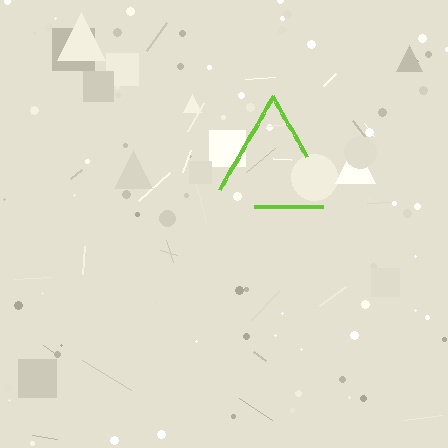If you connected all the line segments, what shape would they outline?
They would outline a triangle.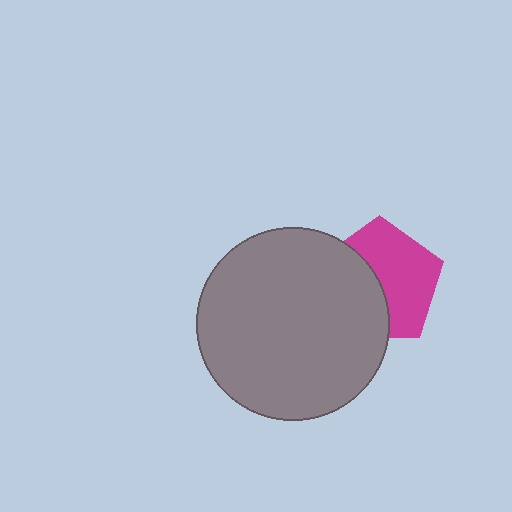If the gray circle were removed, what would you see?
You would see the complete magenta pentagon.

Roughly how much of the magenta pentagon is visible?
About half of it is visible (roughly 56%).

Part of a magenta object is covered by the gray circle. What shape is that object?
It is a pentagon.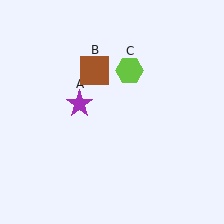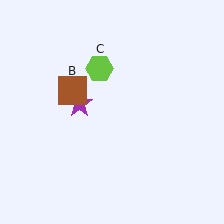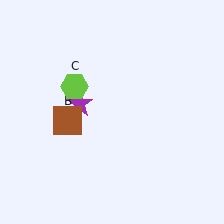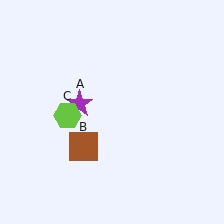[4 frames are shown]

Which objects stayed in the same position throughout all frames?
Purple star (object A) remained stationary.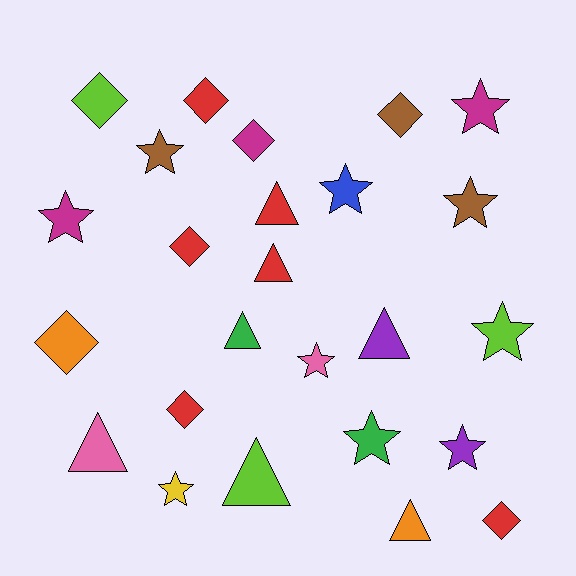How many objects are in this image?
There are 25 objects.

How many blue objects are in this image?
There is 1 blue object.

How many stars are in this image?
There are 10 stars.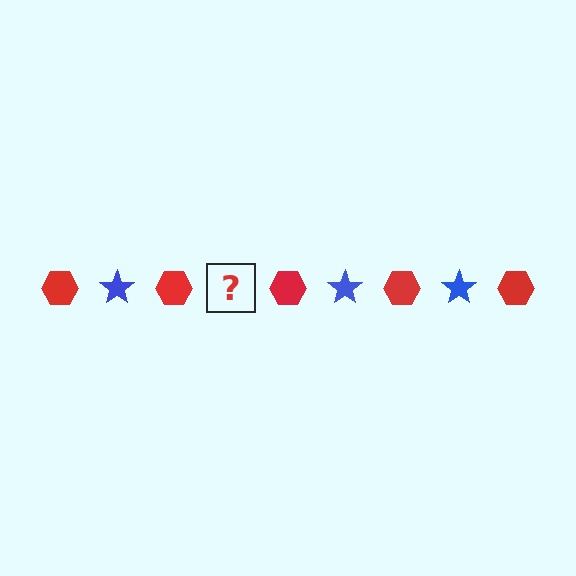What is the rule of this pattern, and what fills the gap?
The rule is that the pattern alternates between red hexagon and blue star. The gap should be filled with a blue star.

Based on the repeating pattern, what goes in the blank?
The blank should be a blue star.